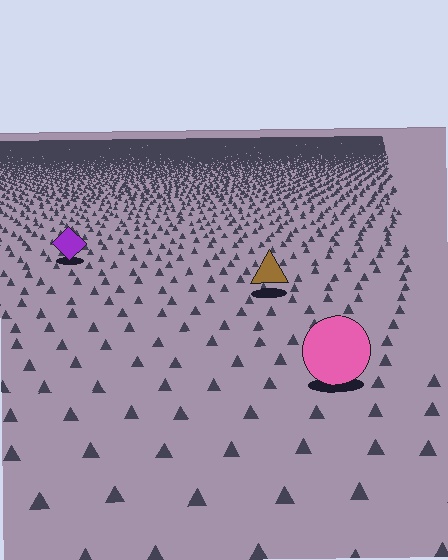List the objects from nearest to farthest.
From nearest to farthest: the pink circle, the brown triangle, the purple diamond.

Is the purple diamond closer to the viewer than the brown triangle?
No. The brown triangle is closer — you can tell from the texture gradient: the ground texture is coarser near it.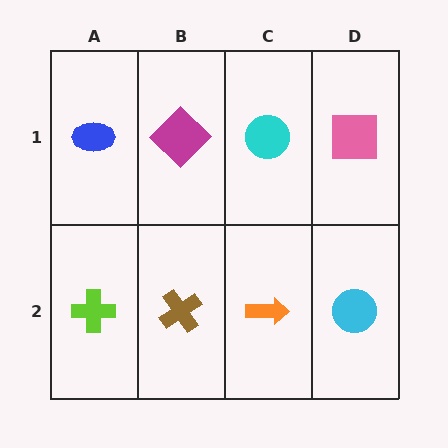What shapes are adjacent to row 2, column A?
A blue ellipse (row 1, column A), a brown cross (row 2, column B).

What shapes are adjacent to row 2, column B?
A magenta diamond (row 1, column B), a lime cross (row 2, column A), an orange arrow (row 2, column C).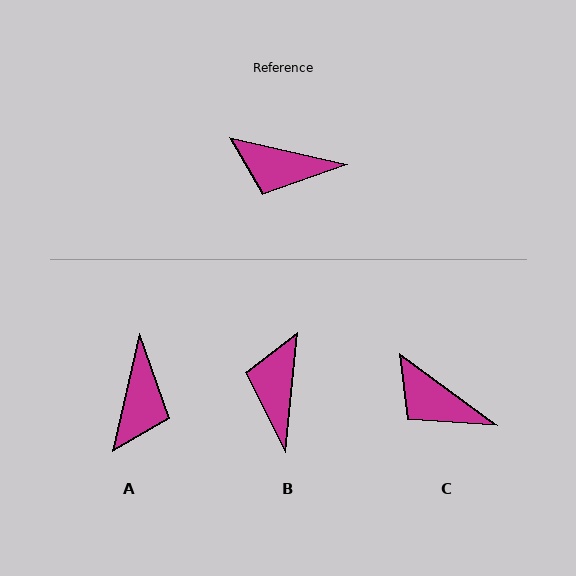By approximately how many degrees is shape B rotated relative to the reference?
Approximately 83 degrees clockwise.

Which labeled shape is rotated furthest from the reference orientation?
A, about 90 degrees away.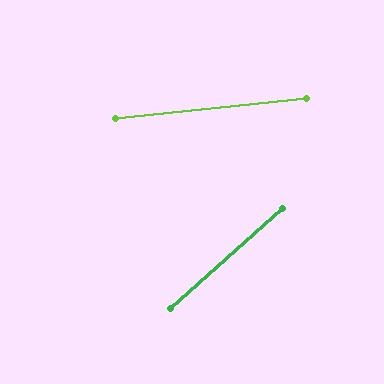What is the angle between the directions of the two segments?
Approximately 36 degrees.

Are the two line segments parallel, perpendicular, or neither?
Neither parallel nor perpendicular — they differ by about 36°.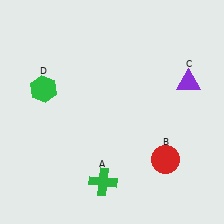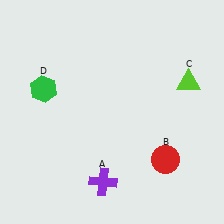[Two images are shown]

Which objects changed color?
A changed from green to purple. C changed from purple to lime.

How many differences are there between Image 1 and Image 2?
There are 2 differences between the two images.